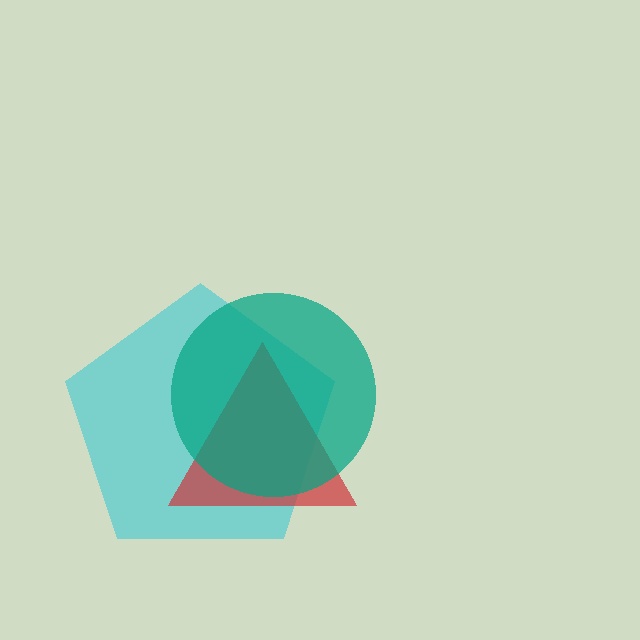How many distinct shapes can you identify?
There are 3 distinct shapes: a cyan pentagon, a red triangle, a teal circle.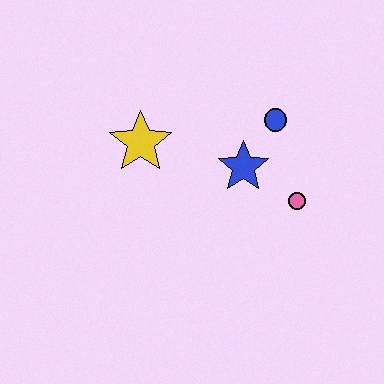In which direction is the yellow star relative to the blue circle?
The yellow star is to the left of the blue circle.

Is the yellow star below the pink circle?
No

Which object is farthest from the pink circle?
The yellow star is farthest from the pink circle.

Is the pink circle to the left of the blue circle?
No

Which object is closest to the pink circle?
The blue star is closest to the pink circle.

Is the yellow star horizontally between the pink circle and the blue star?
No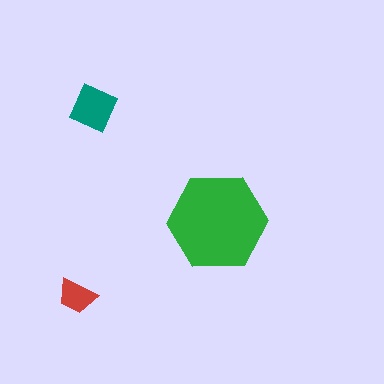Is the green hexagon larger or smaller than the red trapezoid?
Larger.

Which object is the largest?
The green hexagon.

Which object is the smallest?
The red trapezoid.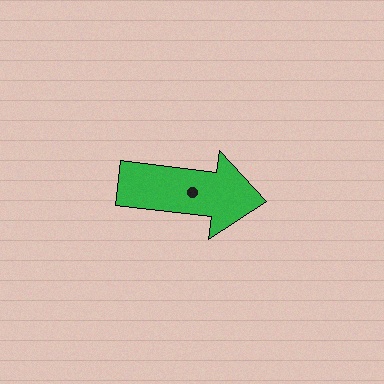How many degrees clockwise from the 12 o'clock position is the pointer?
Approximately 97 degrees.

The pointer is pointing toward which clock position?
Roughly 3 o'clock.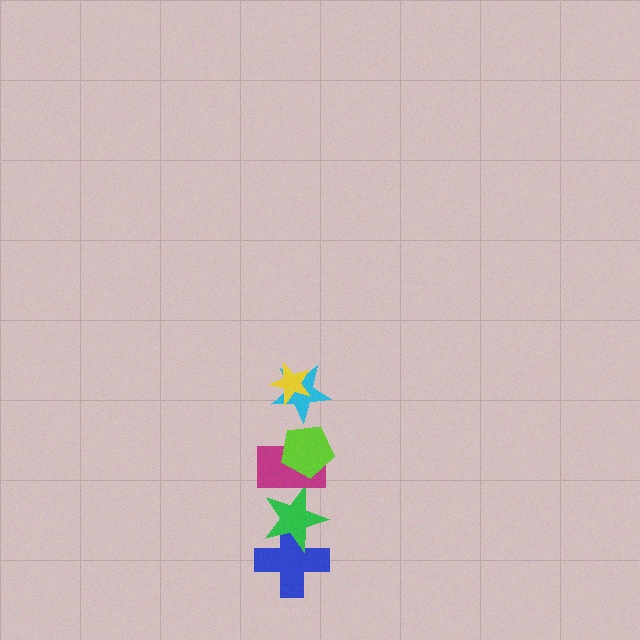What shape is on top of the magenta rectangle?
The lime pentagon is on top of the magenta rectangle.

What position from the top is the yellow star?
The yellow star is 1st from the top.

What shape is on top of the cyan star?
The yellow star is on top of the cyan star.